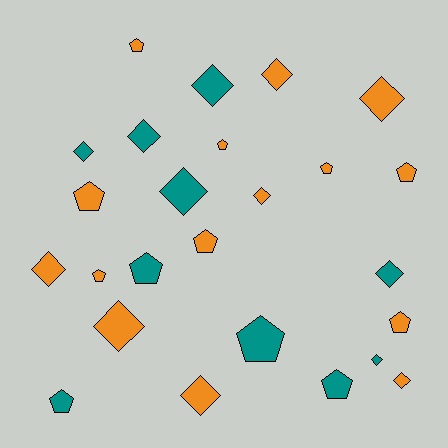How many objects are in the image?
There are 25 objects.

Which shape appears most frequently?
Diamond, with 13 objects.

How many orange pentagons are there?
There are 8 orange pentagons.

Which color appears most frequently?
Orange, with 15 objects.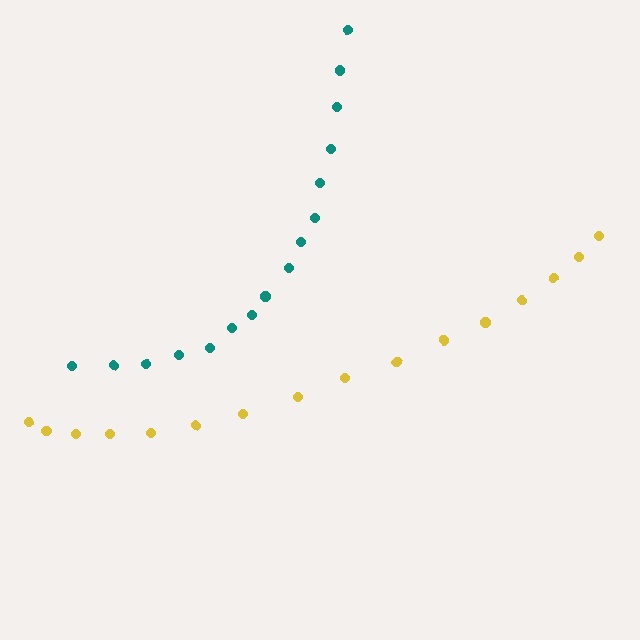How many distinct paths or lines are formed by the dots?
There are 2 distinct paths.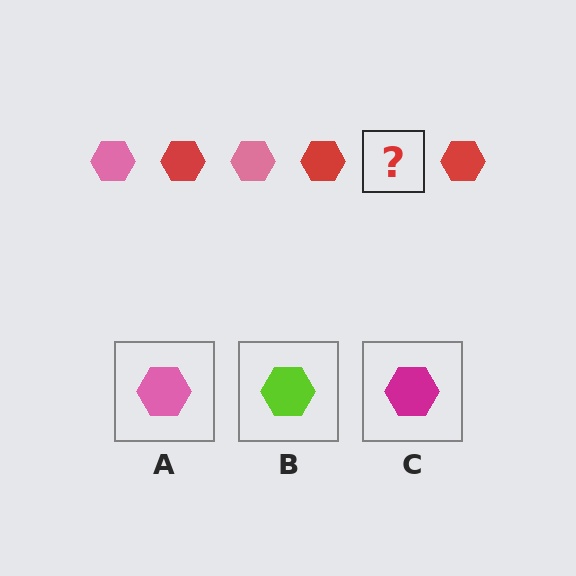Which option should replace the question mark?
Option A.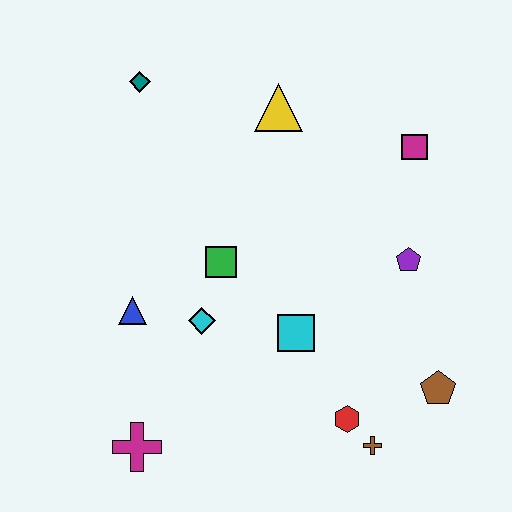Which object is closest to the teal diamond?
The yellow triangle is closest to the teal diamond.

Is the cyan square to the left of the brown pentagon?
Yes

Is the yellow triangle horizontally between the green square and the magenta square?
Yes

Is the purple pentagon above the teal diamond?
No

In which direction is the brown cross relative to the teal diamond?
The brown cross is below the teal diamond.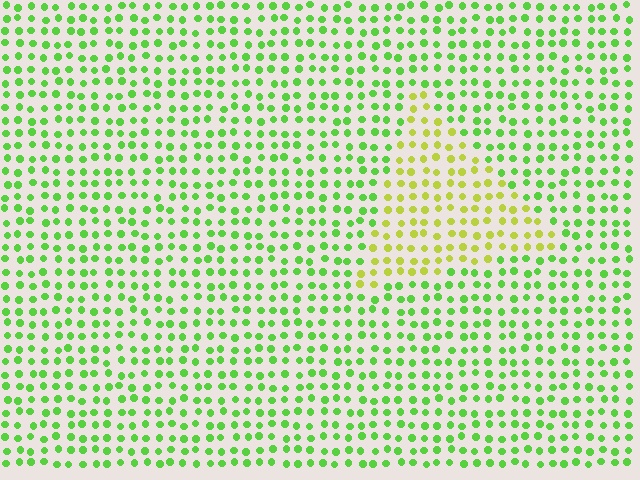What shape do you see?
I see a triangle.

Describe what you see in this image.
The image is filled with small lime elements in a uniform arrangement. A triangle-shaped region is visible where the elements are tinted to a slightly different hue, forming a subtle color boundary.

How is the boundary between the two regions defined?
The boundary is defined purely by a slight shift in hue (about 39 degrees). Spacing, size, and orientation are identical on both sides.